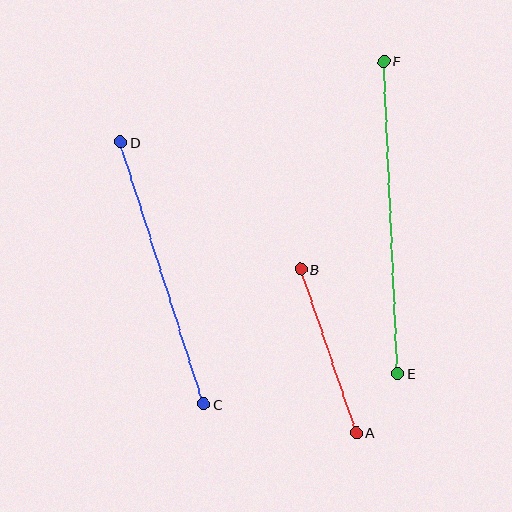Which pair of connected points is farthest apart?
Points E and F are farthest apart.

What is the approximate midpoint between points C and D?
The midpoint is at approximately (162, 273) pixels.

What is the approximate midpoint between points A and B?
The midpoint is at approximately (329, 351) pixels.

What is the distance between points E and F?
The distance is approximately 313 pixels.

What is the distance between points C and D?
The distance is approximately 275 pixels.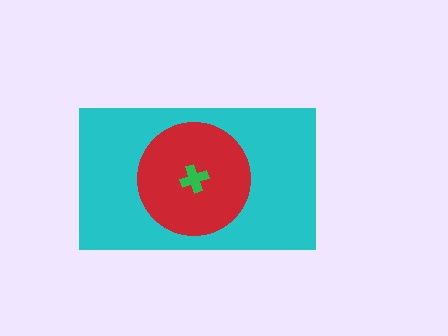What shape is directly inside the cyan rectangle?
The red circle.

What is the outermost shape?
The cyan rectangle.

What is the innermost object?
The green cross.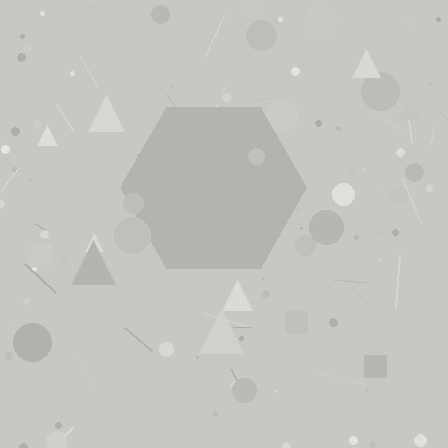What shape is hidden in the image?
A hexagon is hidden in the image.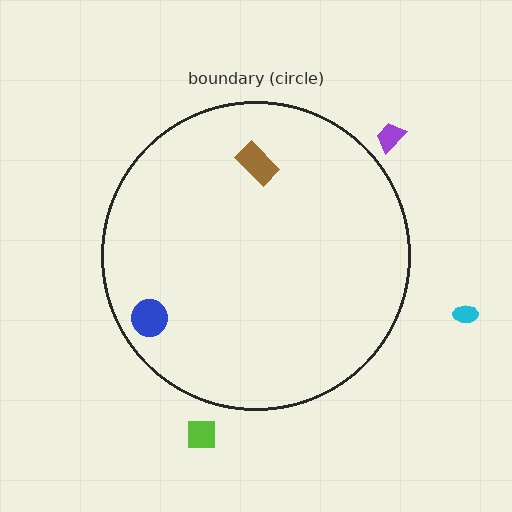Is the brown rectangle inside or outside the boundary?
Inside.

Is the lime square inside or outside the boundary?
Outside.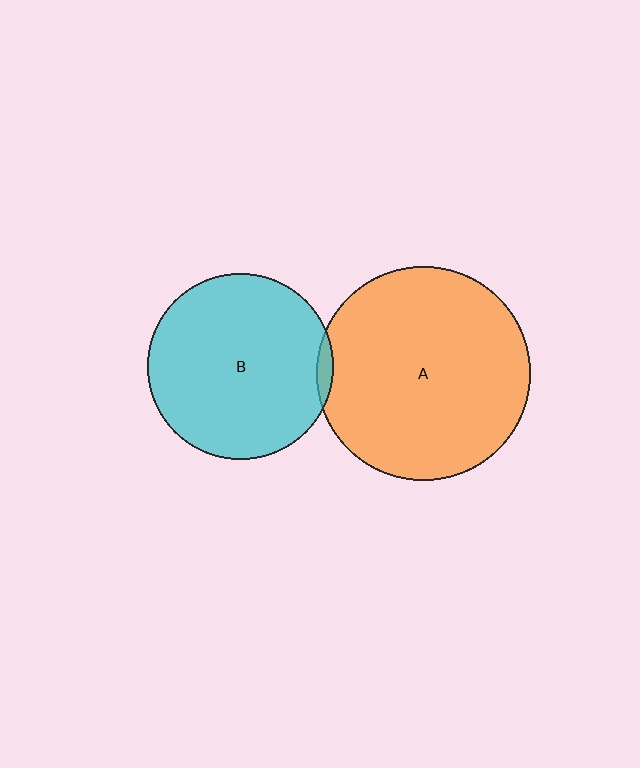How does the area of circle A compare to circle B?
Approximately 1.3 times.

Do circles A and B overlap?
Yes.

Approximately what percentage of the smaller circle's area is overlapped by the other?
Approximately 5%.